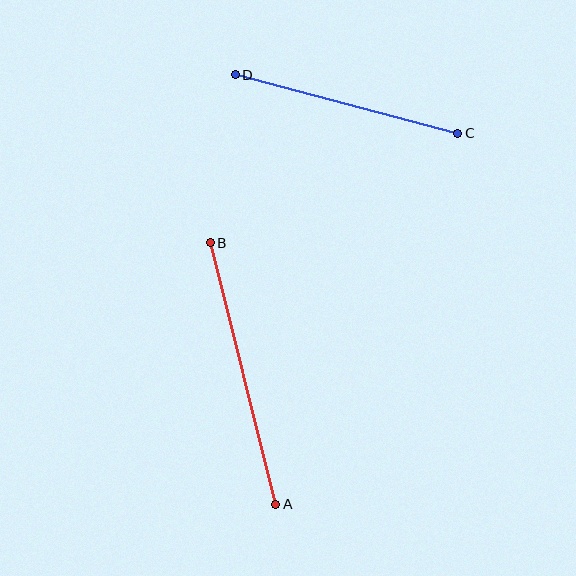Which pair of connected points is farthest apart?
Points A and B are farthest apart.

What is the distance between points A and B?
The distance is approximately 270 pixels.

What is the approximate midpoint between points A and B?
The midpoint is at approximately (243, 373) pixels.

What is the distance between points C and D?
The distance is approximately 230 pixels.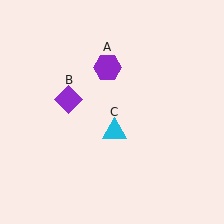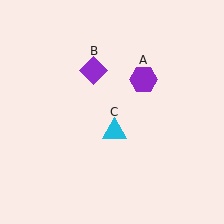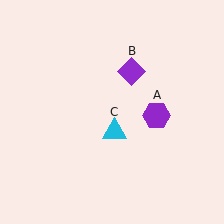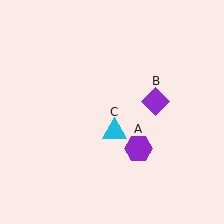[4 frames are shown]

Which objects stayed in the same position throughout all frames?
Cyan triangle (object C) remained stationary.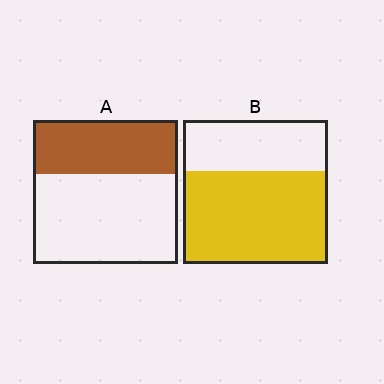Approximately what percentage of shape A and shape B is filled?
A is approximately 40% and B is approximately 65%.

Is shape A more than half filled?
No.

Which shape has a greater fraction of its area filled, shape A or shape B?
Shape B.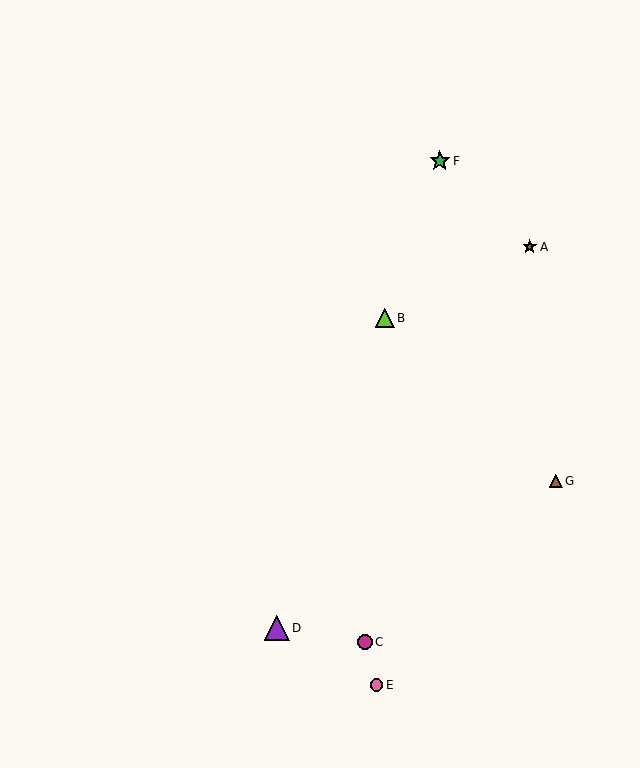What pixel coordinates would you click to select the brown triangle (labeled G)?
Click at (556, 481) to select the brown triangle G.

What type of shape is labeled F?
Shape F is a green star.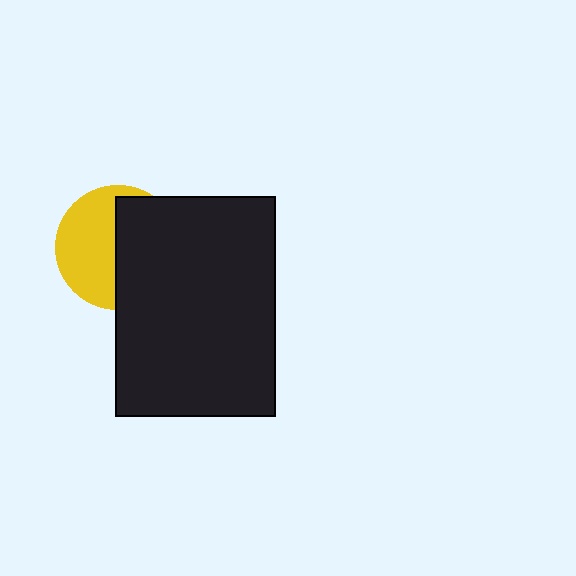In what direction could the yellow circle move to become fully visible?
The yellow circle could move left. That would shift it out from behind the black rectangle entirely.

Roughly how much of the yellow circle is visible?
About half of it is visible (roughly 50%).